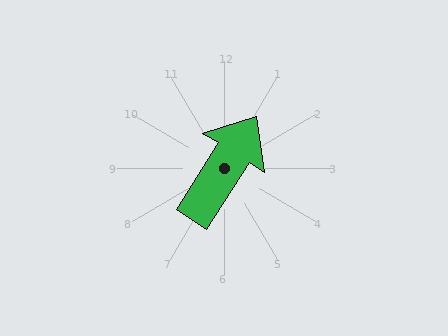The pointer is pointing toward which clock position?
Roughly 1 o'clock.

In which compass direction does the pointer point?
Northeast.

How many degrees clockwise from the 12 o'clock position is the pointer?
Approximately 32 degrees.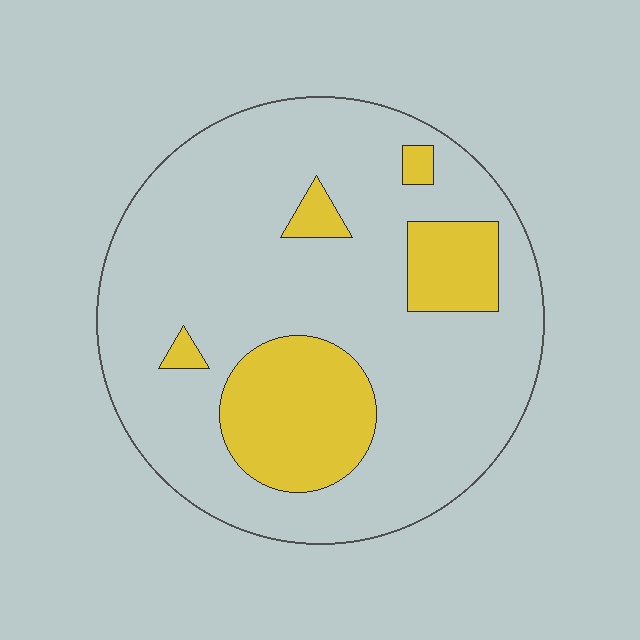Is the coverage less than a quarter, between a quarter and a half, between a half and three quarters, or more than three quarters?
Less than a quarter.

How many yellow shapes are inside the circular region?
5.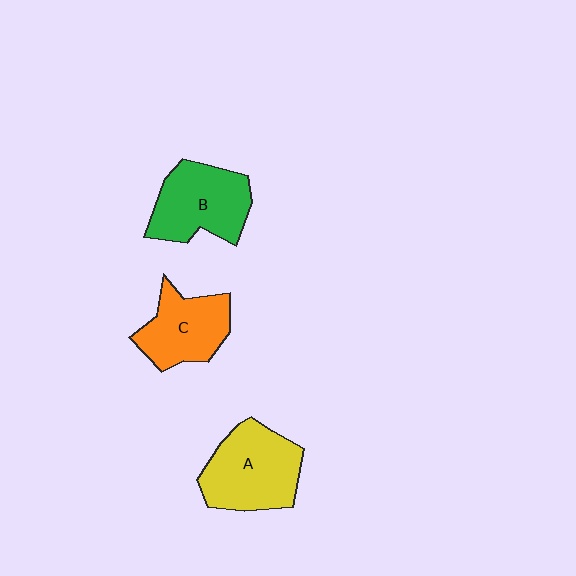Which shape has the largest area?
Shape A (yellow).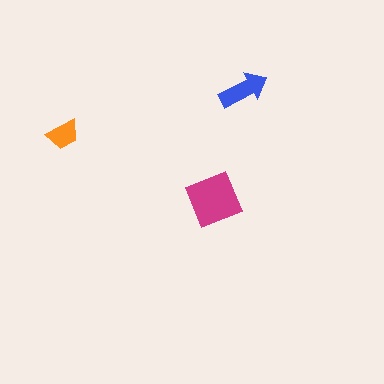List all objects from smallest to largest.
The orange trapezoid, the blue arrow, the magenta diamond.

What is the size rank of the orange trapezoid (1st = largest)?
3rd.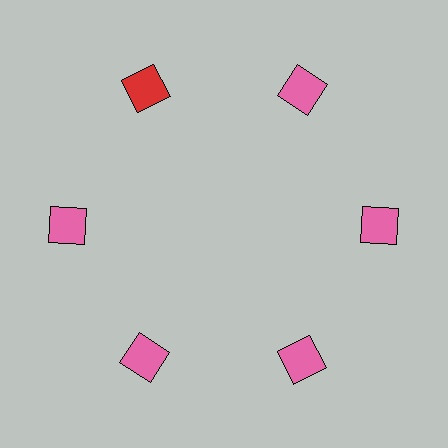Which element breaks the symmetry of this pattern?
The red square at roughly the 11 o'clock position breaks the symmetry. All other shapes are pink squares.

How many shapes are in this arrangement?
There are 6 shapes arranged in a ring pattern.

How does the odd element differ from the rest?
It has a different color: red instead of pink.